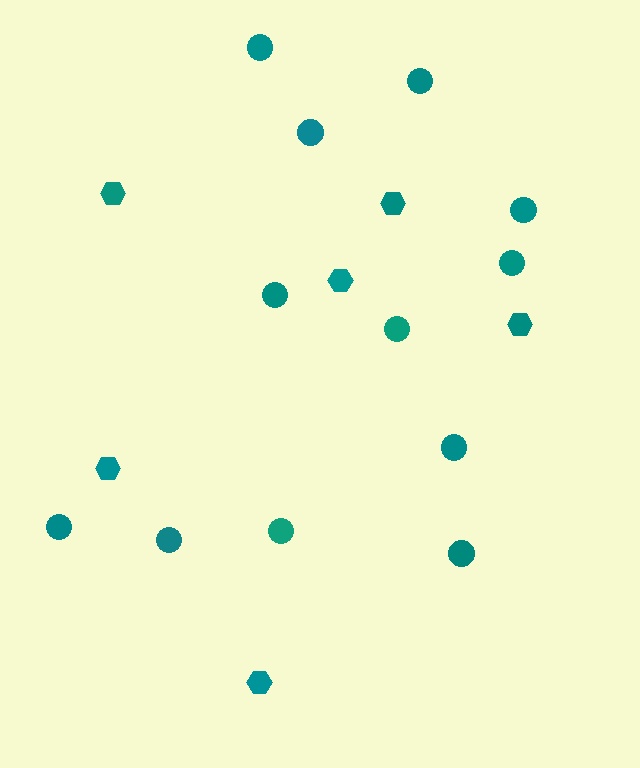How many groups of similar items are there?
There are 2 groups: one group of hexagons (6) and one group of circles (12).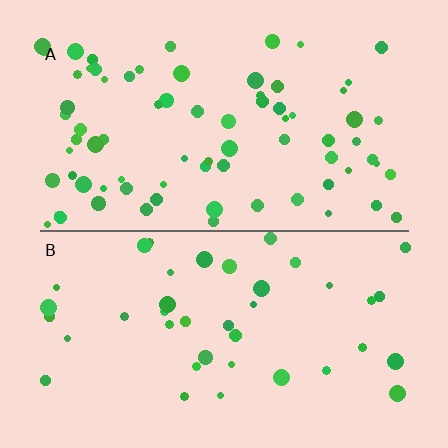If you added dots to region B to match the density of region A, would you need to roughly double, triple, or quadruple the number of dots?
Approximately double.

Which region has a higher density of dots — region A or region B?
A (the top).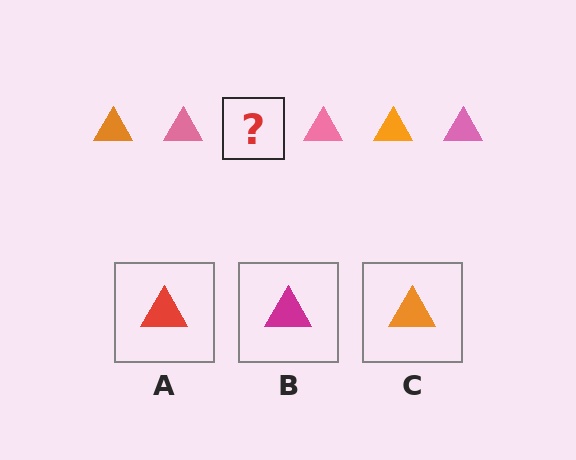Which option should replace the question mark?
Option C.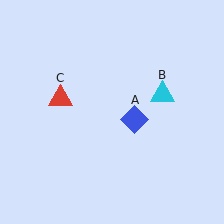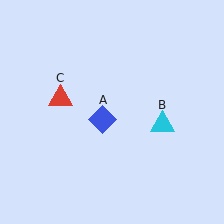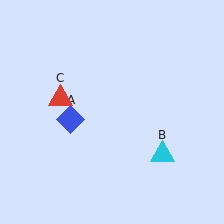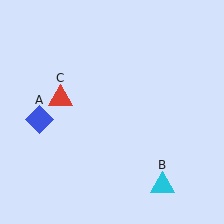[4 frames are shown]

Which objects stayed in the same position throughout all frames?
Red triangle (object C) remained stationary.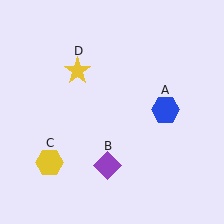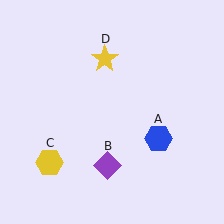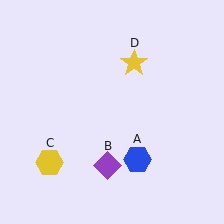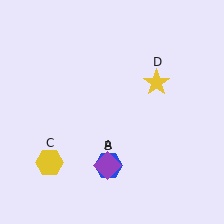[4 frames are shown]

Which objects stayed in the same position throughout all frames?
Purple diamond (object B) and yellow hexagon (object C) remained stationary.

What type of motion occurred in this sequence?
The blue hexagon (object A), yellow star (object D) rotated clockwise around the center of the scene.